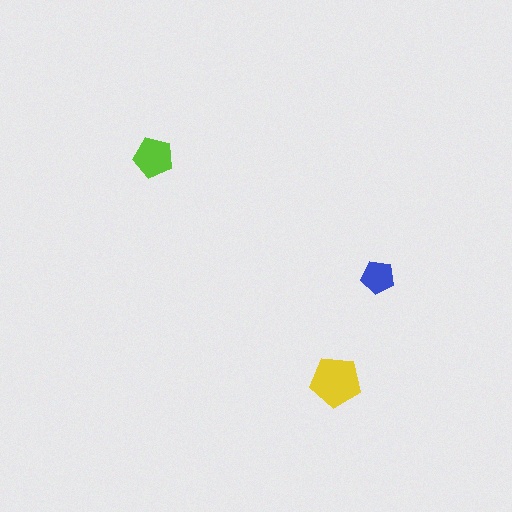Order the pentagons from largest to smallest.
the yellow one, the lime one, the blue one.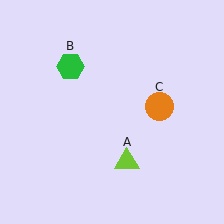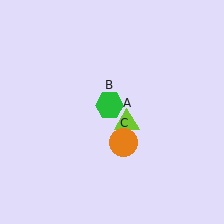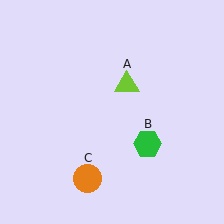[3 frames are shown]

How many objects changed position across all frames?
3 objects changed position: lime triangle (object A), green hexagon (object B), orange circle (object C).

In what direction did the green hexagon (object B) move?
The green hexagon (object B) moved down and to the right.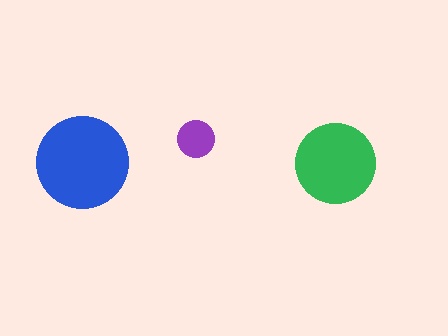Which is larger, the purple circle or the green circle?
The green one.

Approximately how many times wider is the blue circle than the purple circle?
About 2.5 times wider.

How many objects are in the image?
There are 3 objects in the image.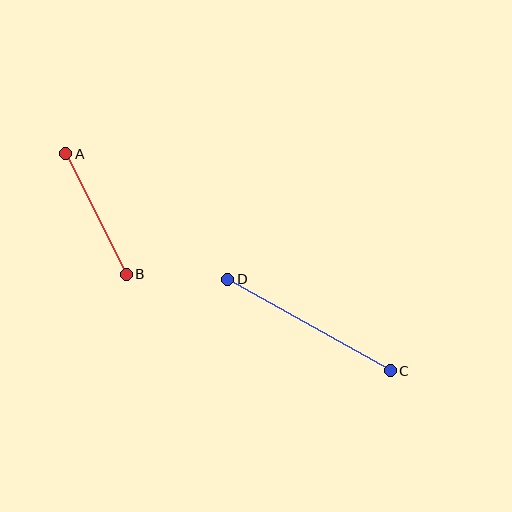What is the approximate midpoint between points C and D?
The midpoint is at approximately (309, 325) pixels.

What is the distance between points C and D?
The distance is approximately 186 pixels.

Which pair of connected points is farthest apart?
Points C and D are farthest apart.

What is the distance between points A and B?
The distance is approximately 135 pixels.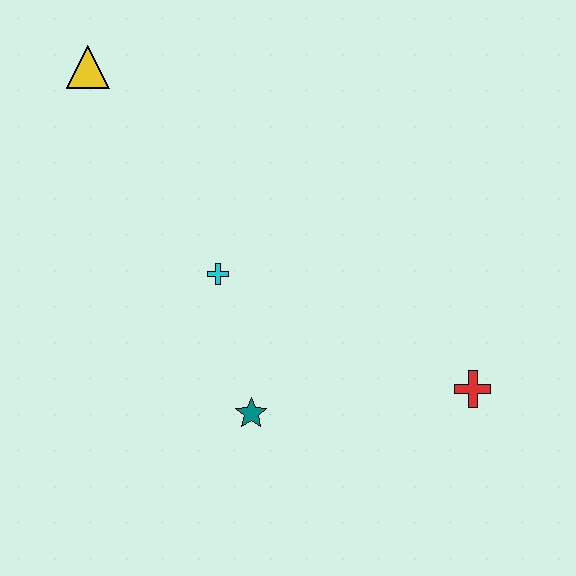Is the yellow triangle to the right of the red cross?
No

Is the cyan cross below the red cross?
No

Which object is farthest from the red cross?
The yellow triangle is farthest from the red cross.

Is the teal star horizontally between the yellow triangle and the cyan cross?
No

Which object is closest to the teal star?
The cyan cross is closest to the teal star.